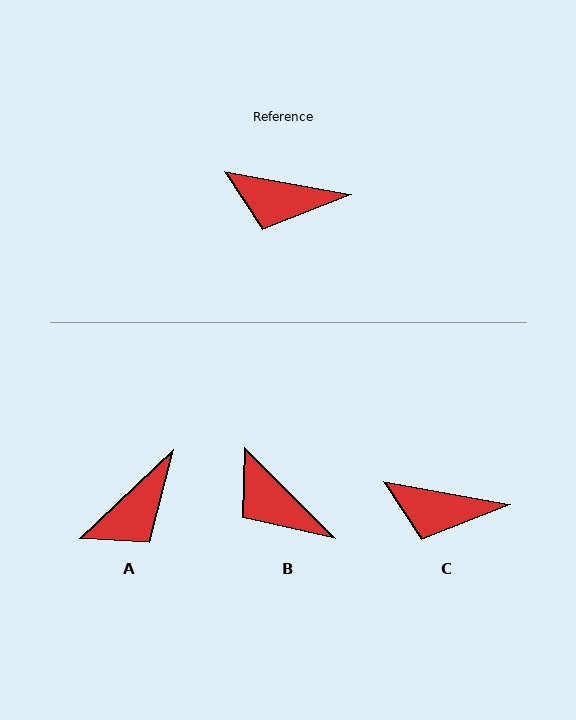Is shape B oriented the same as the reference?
No, it is off by about 35 degrees.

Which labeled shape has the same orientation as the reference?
C.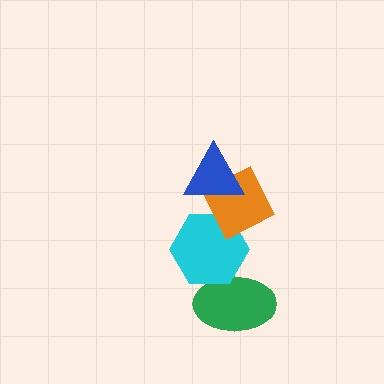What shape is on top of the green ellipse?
The cyan hexagon is on top of the green ellipse.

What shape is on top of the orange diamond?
The blue triangle is on top of the orange diamond.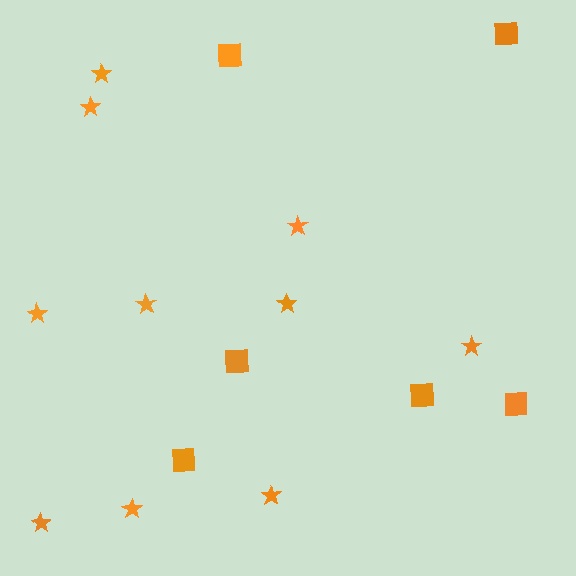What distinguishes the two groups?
There are 2 groups: one group of stars (10) and one group of squares (6).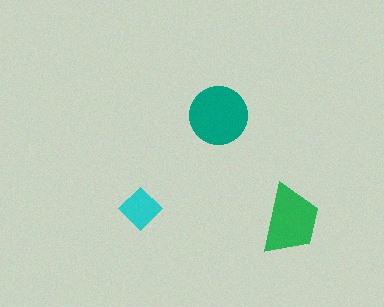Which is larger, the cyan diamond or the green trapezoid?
The green trapezoid.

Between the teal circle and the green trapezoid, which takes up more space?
The teal circle.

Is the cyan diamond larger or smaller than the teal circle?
Smaller.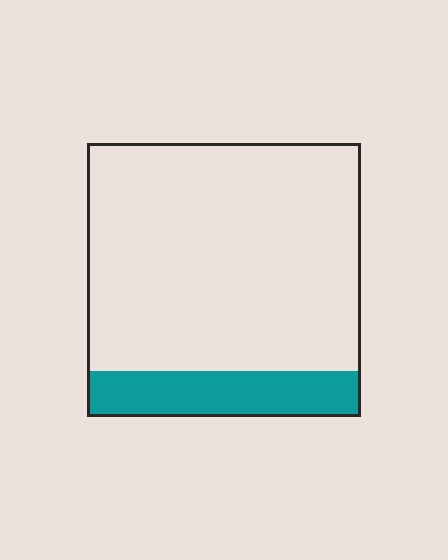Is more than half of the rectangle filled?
No.